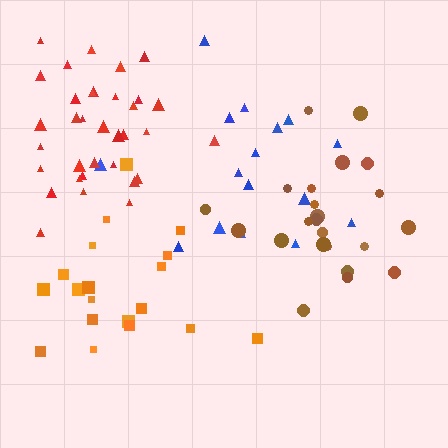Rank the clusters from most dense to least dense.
red, brown, orange, blue.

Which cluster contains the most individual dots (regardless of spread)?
Red (34).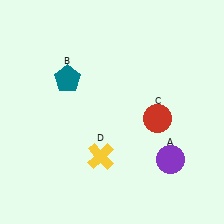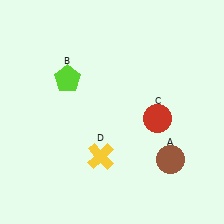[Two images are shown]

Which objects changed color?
A changed from purple to brown. B changed from teal to lime.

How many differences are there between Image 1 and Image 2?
There are 2 differences between the two images.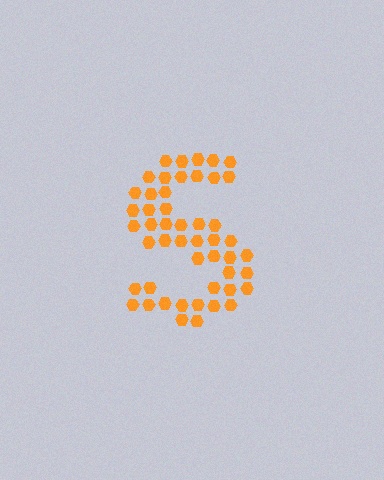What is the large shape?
The large shape is the letter S.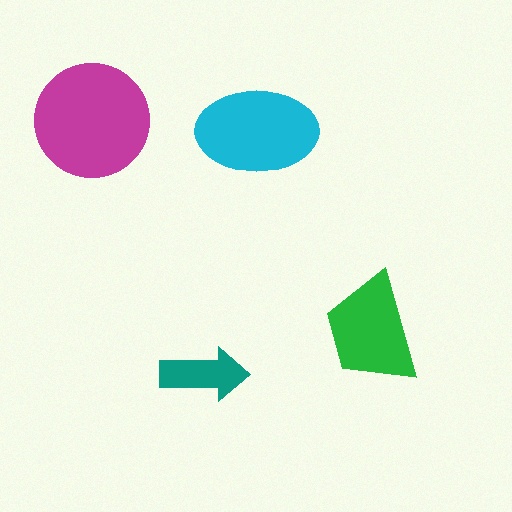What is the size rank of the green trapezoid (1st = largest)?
3rd.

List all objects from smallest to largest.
The teal arrow, the green trapezoid, the cyan ellipse, the magenta circle.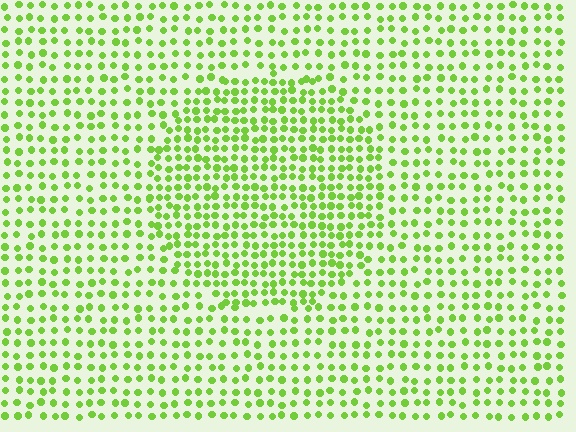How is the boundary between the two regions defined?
The boundary is defined by a change in element density (approximately 1.6x ratio). All elements are the same color, size, and shape.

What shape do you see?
I see a circle.